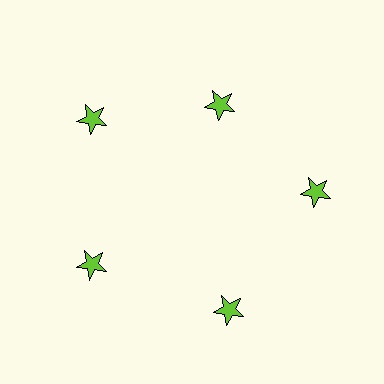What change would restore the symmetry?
The symmetry would be restored by moving it outward, back onto the ring so that all 5 stars sit at equal angles and equal distance from the center.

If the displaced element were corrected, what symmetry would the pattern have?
It would have 5-fold rotational symmetry — the pattern would map onto itself every 72 degrees.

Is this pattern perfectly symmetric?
No. The 5 lime stars are arranged in a ring, but one element near the 1 o'clock position is pulled inward toward the center, breaking the 5-fold rotational symmetry.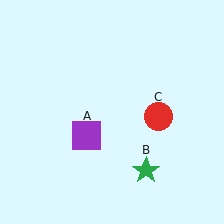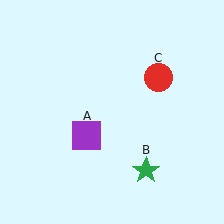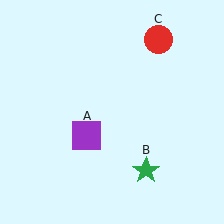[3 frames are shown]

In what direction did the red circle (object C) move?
The red circle (object C) moved up.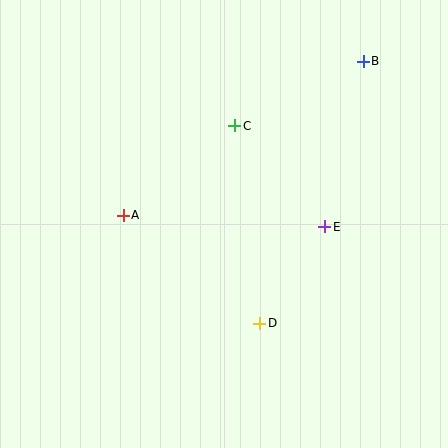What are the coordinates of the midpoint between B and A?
The midpoint between B and A is at (243, 138).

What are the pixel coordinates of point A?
Point A is at (123, 215).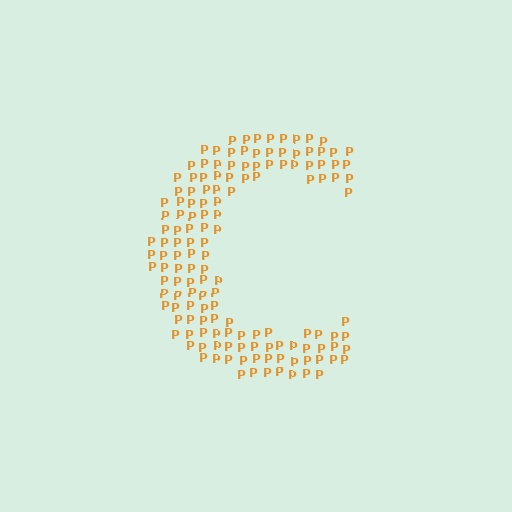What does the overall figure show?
The overall figure shows the letter C.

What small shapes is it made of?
It is made of small letter P's.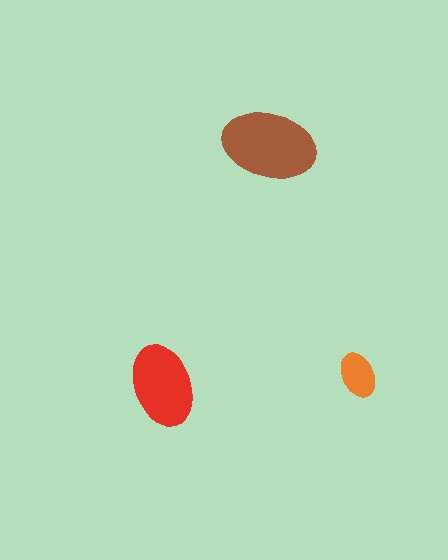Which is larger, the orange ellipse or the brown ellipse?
The brown one.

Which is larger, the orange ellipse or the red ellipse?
The red one.